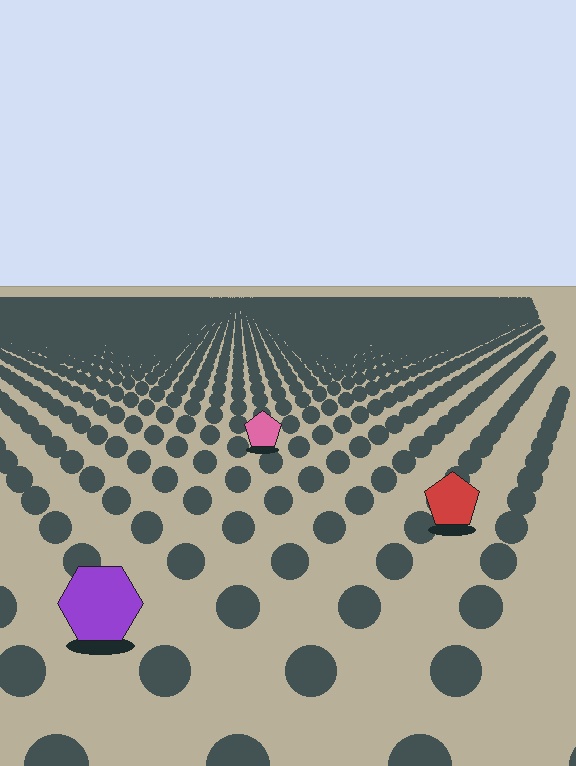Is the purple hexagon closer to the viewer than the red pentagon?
Yes. The purple hexagon is closer — you can tell from the texture gradient: the ground texture is coarser near it.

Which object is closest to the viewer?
The purple hexagon is closest. The texture marks near it are larger and more spread out.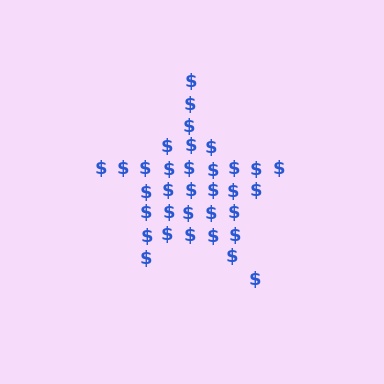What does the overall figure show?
The overall figure shows a star.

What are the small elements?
The small elements are dollar signs.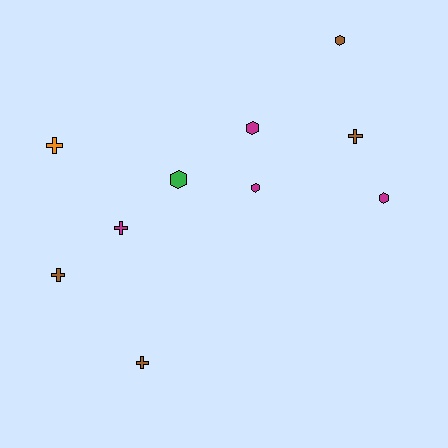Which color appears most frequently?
Brown, with 4 objects.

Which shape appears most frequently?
Hexagon, with 5 objects.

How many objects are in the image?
There are 10 objects.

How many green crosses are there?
There are no green crosses.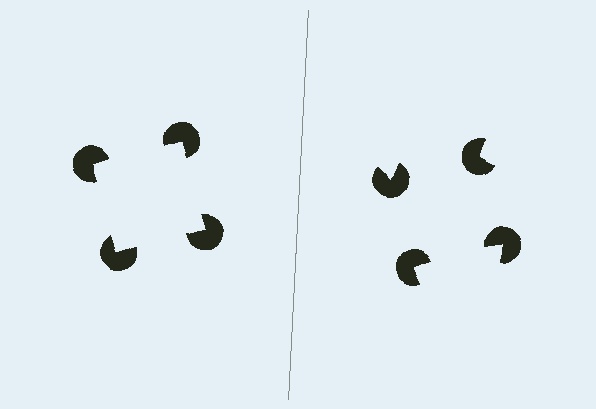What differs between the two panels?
The pac-man discs are positioned identically on both sides; only the wedge orientations differ. On the left they align to a square; on the right they are misaligned.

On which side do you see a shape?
An illusory square appears on the left side. On the right side the wedge cuts are rotated, so no coherent shape forms.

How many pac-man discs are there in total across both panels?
8 — 4 on each side.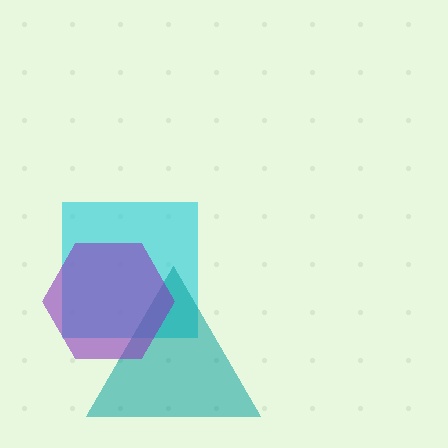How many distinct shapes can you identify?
There are 3 distinct shapes: a cyan square, a teal triangle, a purple hexagon.